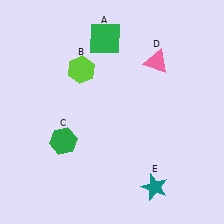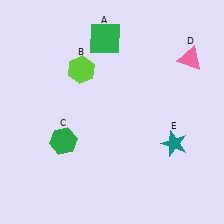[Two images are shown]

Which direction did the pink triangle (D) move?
The pink triangle (D) moved right.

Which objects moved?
The objects that moved are: the pink triangle (D), the teal star (E).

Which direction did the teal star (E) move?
The teal star (E) moved up.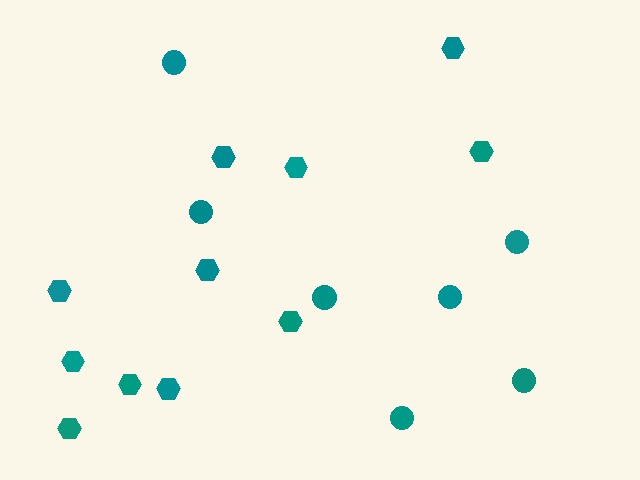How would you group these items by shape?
There are 2 groups: one group of hexagons (11) and one group of circles (7).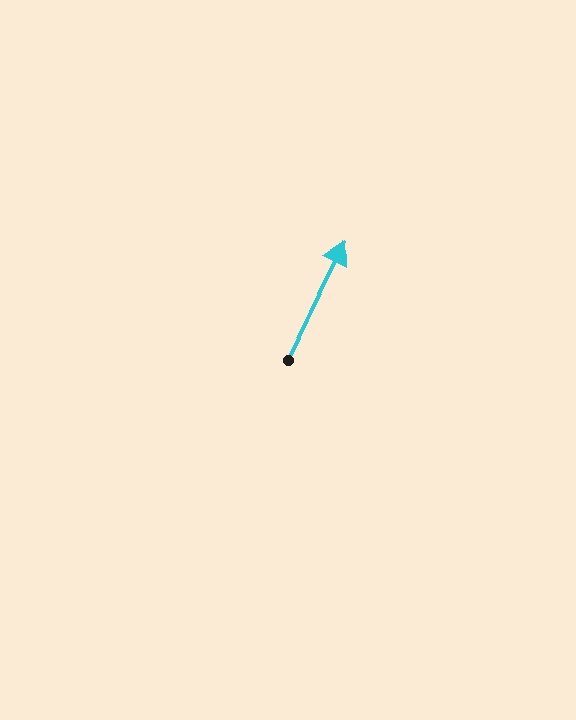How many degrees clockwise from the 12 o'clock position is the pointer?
Approximately 27 degrees.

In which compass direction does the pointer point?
Northeast.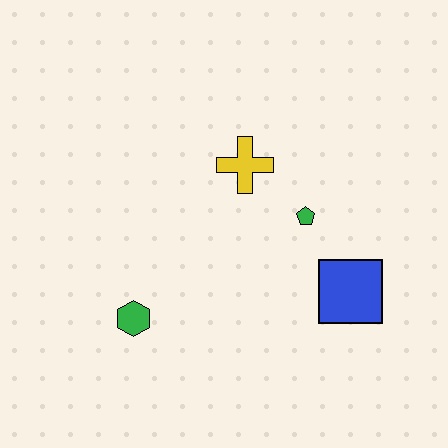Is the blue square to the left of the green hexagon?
No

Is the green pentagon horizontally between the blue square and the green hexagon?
Yes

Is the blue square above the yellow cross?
No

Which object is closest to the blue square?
The green pentagon is closest to the blue square.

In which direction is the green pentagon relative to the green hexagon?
The green pentagon is to the right of the green hexagon.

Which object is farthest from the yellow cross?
The green hexagon is farthest from the yellow cross.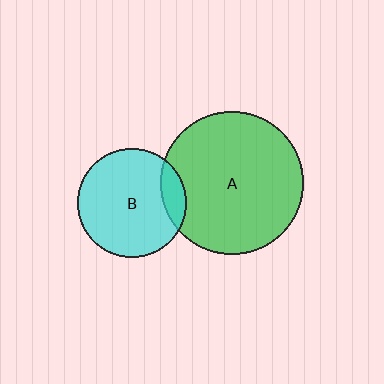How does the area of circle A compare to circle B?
Approximately 1.7 times.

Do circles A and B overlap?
Yes.